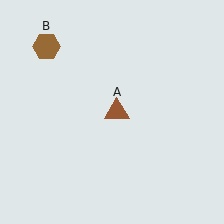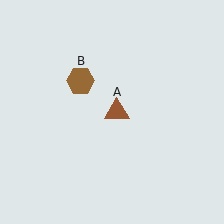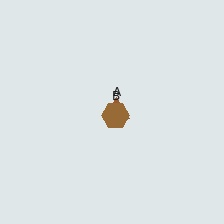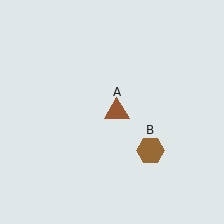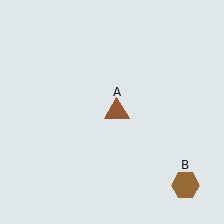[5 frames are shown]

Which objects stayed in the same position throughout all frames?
Brown triangle (object A) remained stationary.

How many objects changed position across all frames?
1 object changed position: brown hexagon (object B).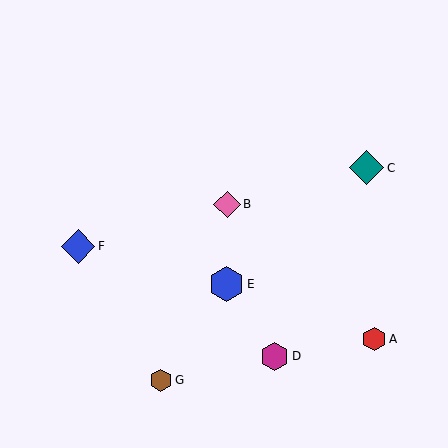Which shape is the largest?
The blue hexagon (labeled E) is the largest.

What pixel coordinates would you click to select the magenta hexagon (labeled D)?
Click at (275, 356) to select the magenta hexagon D.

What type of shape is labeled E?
Shape E is a blue hexagon.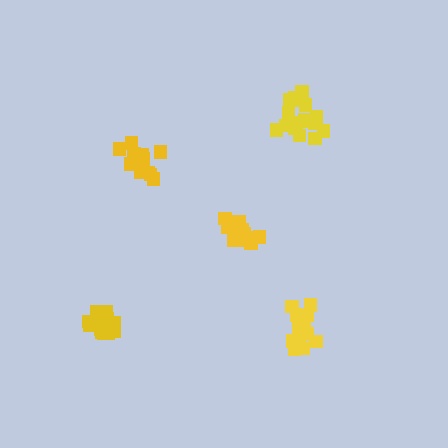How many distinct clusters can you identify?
There are 5 distinct clusters.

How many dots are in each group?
Group 1: 17 dots, Group 2: 19 dots, Group 3: 14 dots, Group 4: 15 dots, Group 5: 14 dots (79 total).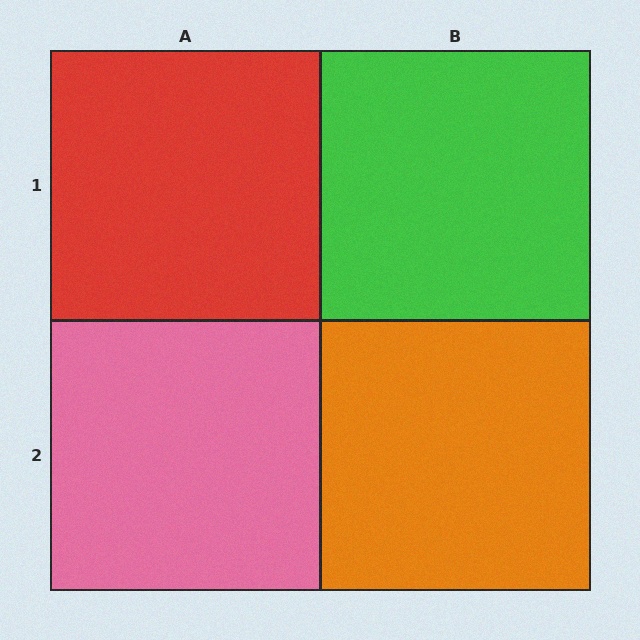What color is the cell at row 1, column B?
Green.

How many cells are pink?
1 cell is pink.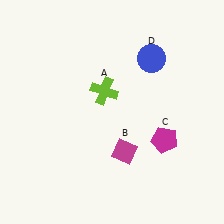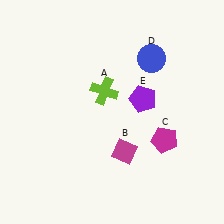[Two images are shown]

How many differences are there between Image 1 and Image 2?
There is 1 difference between the two images.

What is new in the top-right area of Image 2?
A purple pentagon (E) was added in the top-right area of Image 2.